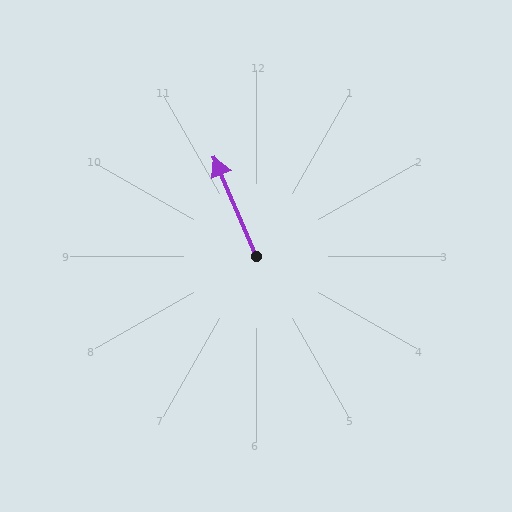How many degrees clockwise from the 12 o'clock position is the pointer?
Approximately 337 degrees.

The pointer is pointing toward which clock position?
Roughly 11 o'clock.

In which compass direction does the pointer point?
Northwest.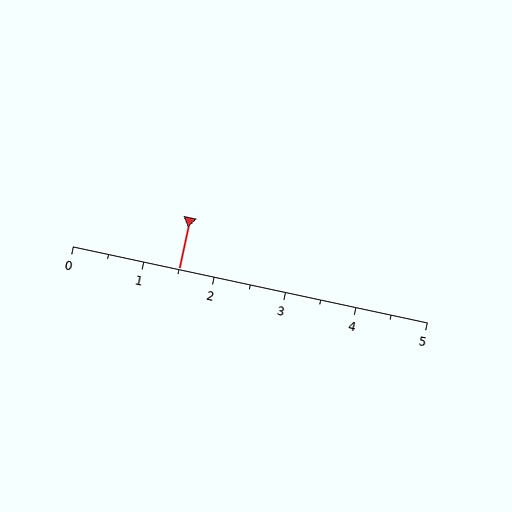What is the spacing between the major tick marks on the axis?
The major ticks are spaced 1 apart.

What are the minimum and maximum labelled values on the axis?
The axis runs from 0 to 5.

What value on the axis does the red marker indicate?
The marker indicates approximately 1.5.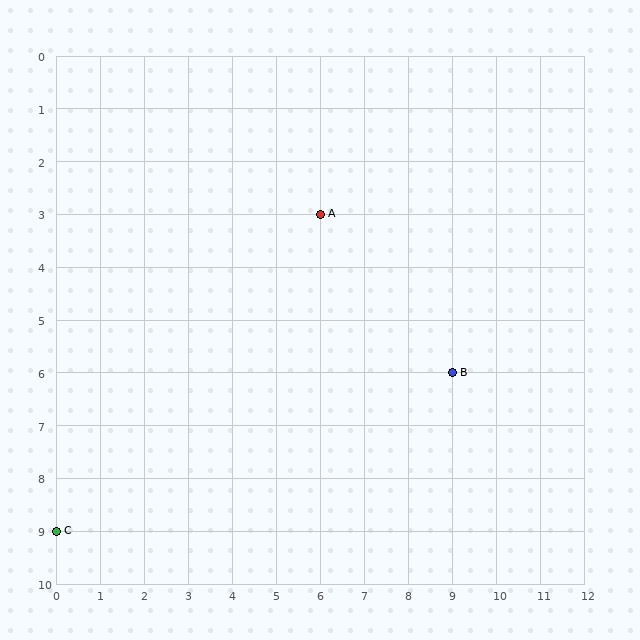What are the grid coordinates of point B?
Point B is at grid coordinates (9, 6).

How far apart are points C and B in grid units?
Points C and B are 9 columns and 3 rows apart (about 9.5 grid units diagonally).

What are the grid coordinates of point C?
Point C is at grid coordinates (0, 9).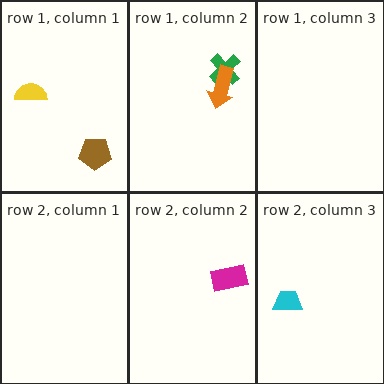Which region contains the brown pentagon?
The row 1, column 1 region.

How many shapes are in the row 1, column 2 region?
2.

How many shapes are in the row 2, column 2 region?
1.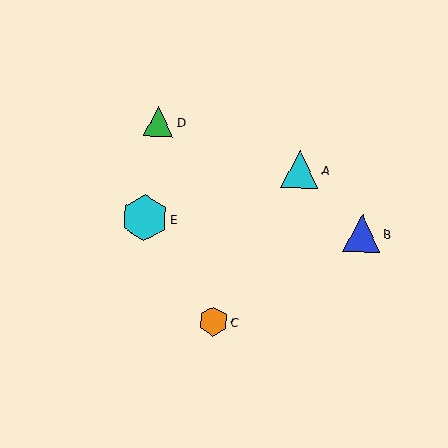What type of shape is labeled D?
Shape D is a green triangle.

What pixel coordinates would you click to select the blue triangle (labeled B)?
Click at (362, 234) to select the blue triangle B.